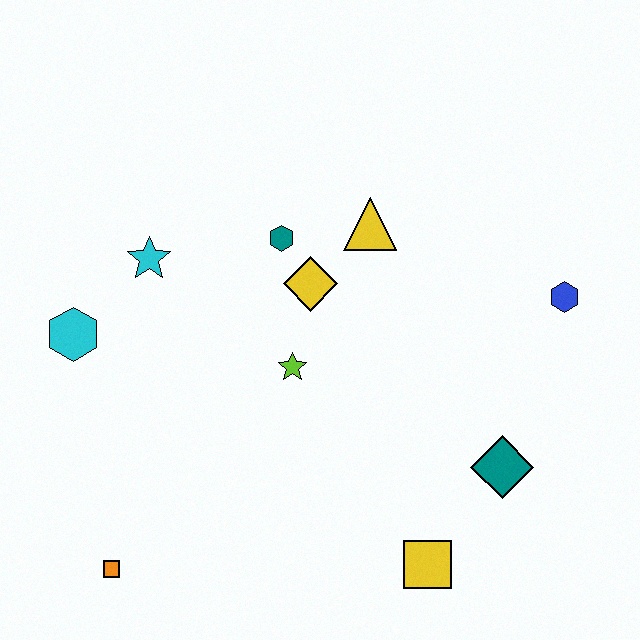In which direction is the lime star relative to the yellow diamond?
The lime star is below the yellow diamond.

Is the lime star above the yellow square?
Yes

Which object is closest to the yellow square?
The teal diamond is closest to the yellow square.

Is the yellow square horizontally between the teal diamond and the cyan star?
Yes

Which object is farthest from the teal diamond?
The cyan hexagon is farthest from the teal diamond.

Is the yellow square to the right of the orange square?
Yes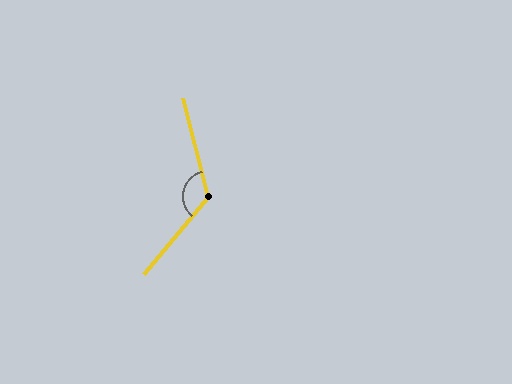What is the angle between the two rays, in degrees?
Approximately 126 degrees.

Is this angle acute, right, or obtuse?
It is obtuse.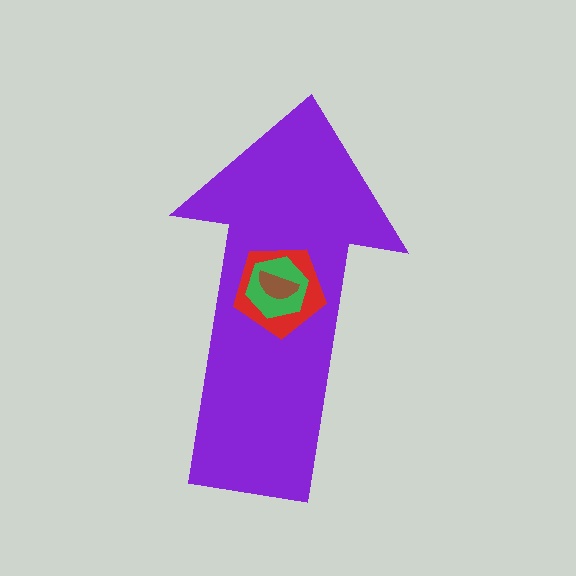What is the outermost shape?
The purple arrow.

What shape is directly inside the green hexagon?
The brown semicircle.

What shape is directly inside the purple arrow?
The red pentagon.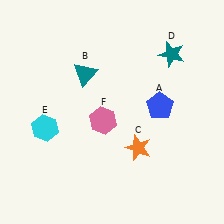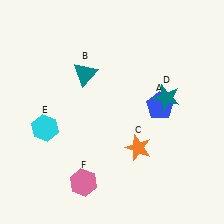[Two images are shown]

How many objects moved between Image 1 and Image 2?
2 objects moved between the two images.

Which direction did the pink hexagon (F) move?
The pink hexagon (F) moved down.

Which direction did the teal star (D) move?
The teal star (D) moved down.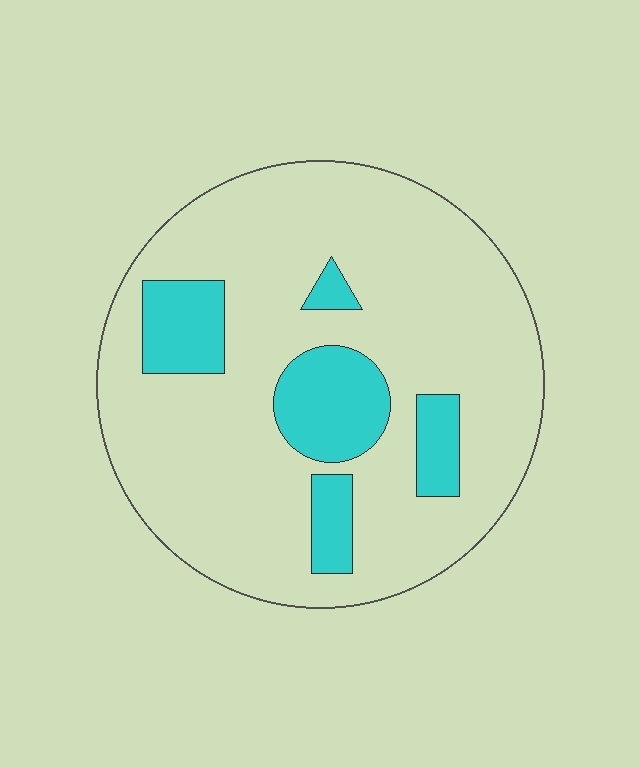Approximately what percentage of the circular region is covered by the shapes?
Approximately 20%.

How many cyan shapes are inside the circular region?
5.